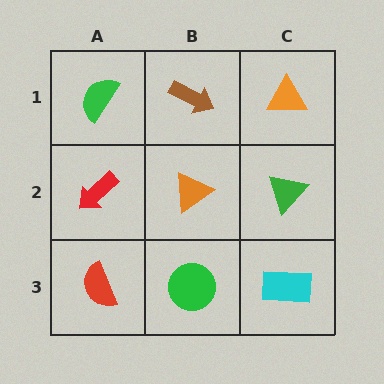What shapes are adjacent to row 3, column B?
An orange triangle (row 2, column B), a red semicircle (row 3, column A), a cyan rectangle (row 3, column C).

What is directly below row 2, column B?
A green circle.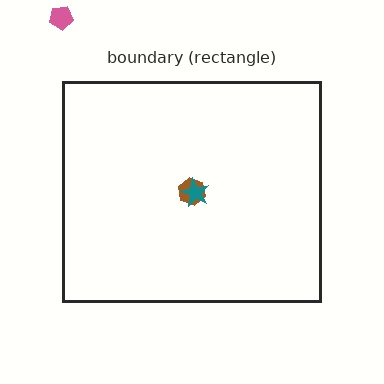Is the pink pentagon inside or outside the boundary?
Outside.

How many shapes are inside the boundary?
2 inside, 1 outside.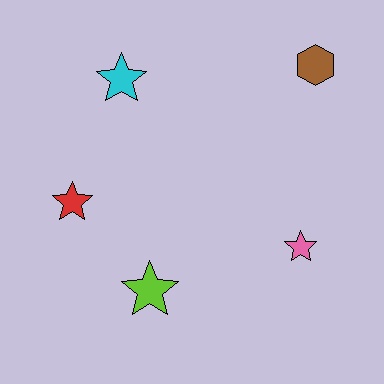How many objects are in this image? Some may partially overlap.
There are 5 objects.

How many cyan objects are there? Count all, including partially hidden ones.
There is 1 cyan object.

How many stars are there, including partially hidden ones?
There are 4 stars.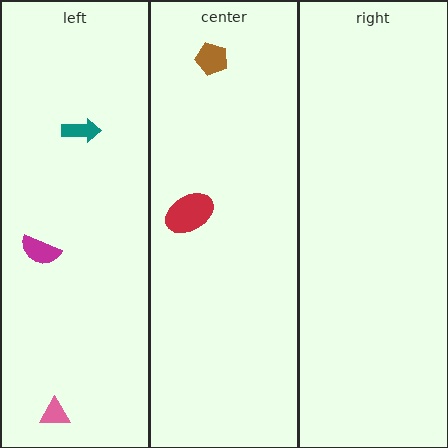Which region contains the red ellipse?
The center region.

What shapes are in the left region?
The magenta semicircle, the teal arrow, the pink triangle.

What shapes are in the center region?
The red ellipse, the brown pentagon.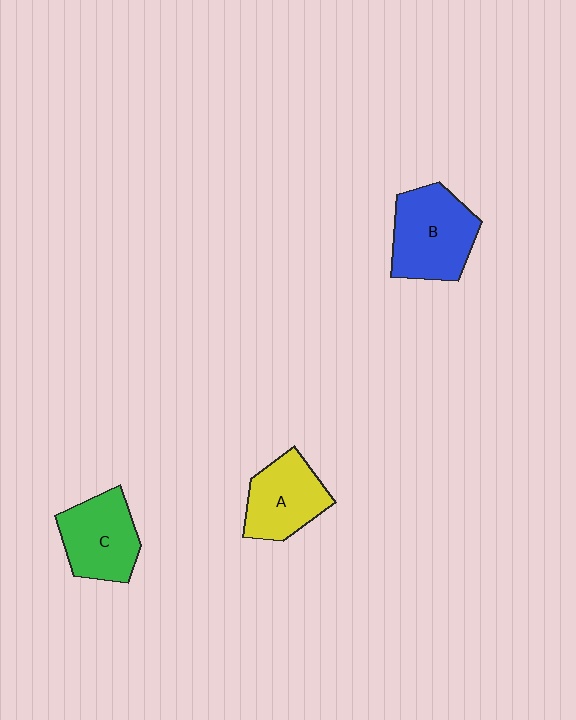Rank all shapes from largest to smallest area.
From largest to smallest: B (blue), C (green), A (yellow).